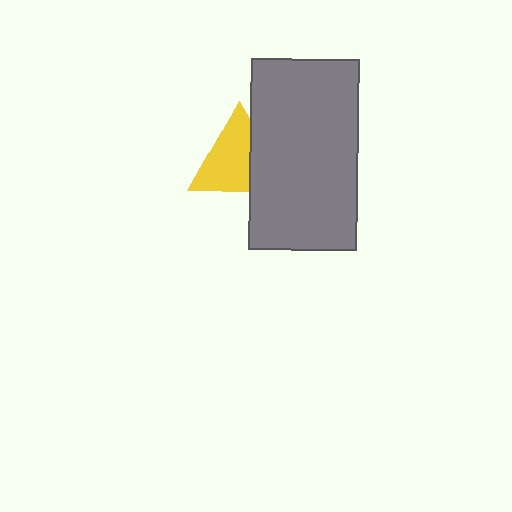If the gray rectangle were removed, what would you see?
You would see the complete yellow triangle.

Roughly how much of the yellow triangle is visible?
Most of it is visible (roughly 67%).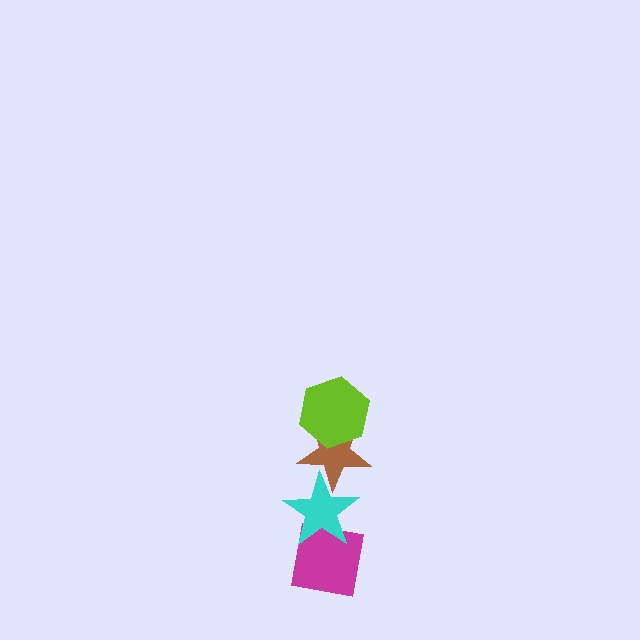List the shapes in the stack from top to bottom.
From top to bottom: the lime hexagon, the brown star, the cyan star, the magenta square.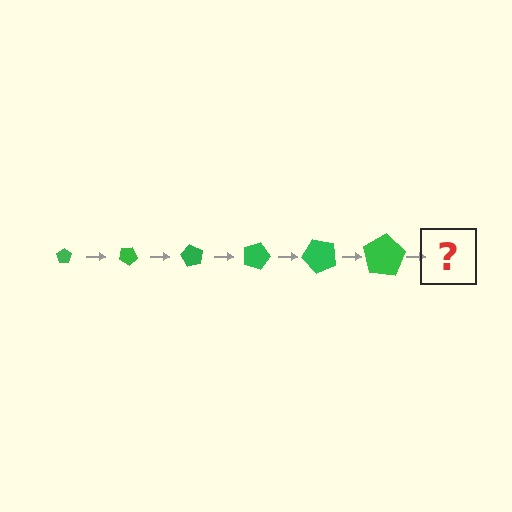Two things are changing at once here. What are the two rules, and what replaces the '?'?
The two rules are that the pentagon grows larger each step and it rotates 30 degrees each step. The '?' should be a pentagon, larger than the previous one and rotated 180 degrees from the start.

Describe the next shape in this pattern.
It should be a pentagon, larger than the previous one and rotated 180 degrees from the start.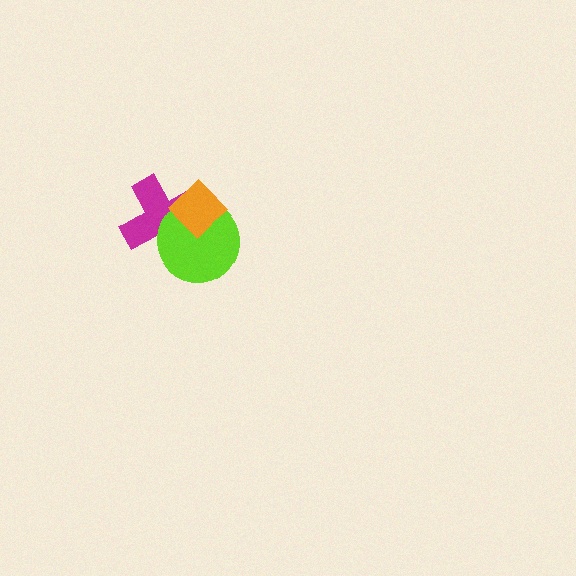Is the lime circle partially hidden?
Yes, it is partially covered by another shape.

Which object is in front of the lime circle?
The orange diamond is in front of the lime circle.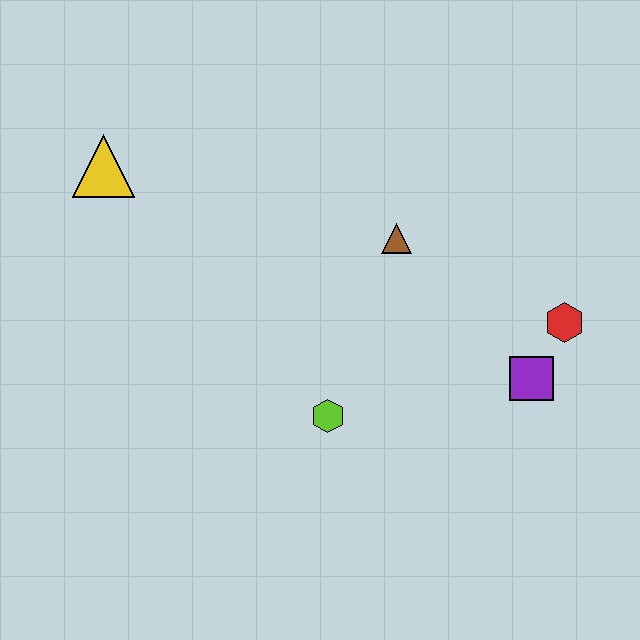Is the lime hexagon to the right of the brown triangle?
No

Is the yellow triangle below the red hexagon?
No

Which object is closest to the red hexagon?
The purple square is closest to the red hexagon.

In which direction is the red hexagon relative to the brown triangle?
The red hexagon is to the right of the brown triangle.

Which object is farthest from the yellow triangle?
The red hexagon is farthest from the yellow triangle.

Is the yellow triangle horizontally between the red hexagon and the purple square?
No